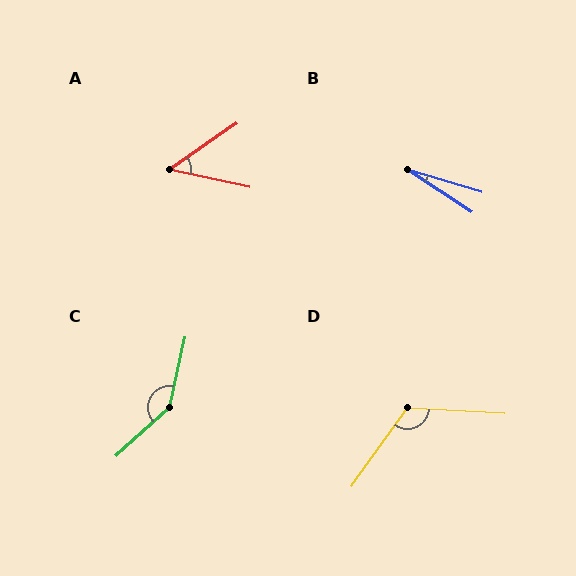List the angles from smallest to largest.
B (17°), A (47°), D (122°), C (144°).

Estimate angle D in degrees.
Approximately 122 degrees.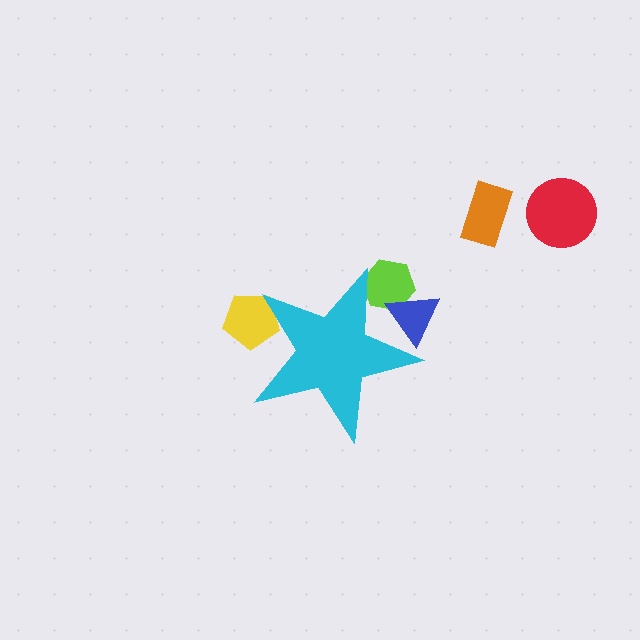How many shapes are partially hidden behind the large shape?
3 shapes are partially hidden.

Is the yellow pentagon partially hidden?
Yes, the yellow pentagon is partially hidden behind the cyan star.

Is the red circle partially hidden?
No, the red circle is fully visible.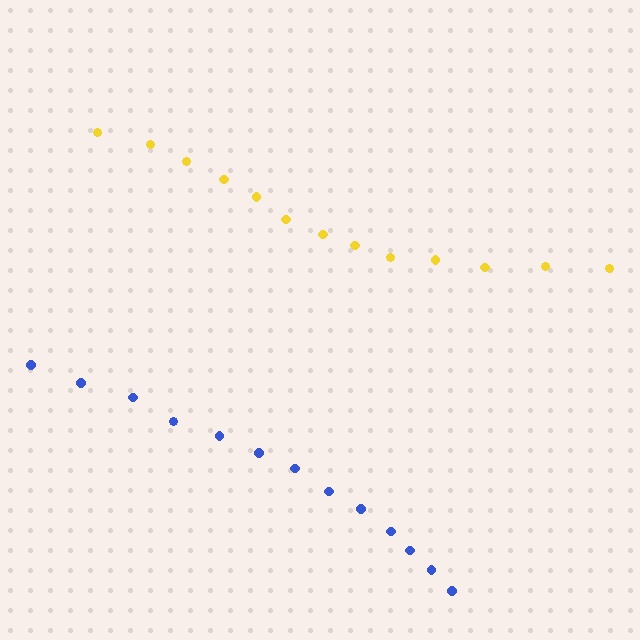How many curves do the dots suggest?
There are 2 distinct paths.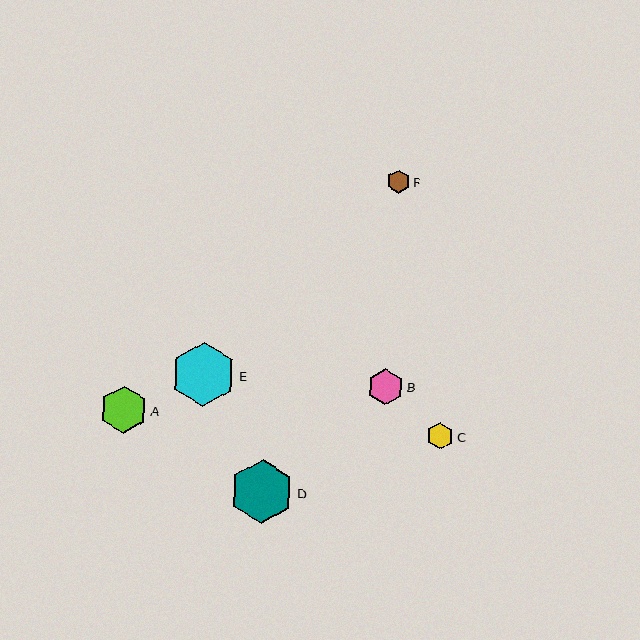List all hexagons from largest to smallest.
From largest to smallest: E, D, A, B, C, F.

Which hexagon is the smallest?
Hexagon F is the smallest with a size of approximately 23 pixels.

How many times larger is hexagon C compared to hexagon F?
Hexagon C is approximately 1.2 times the size of hexagon F.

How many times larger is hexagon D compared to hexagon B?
Hexagon D is approximately 1.8 times the size of hexagon B.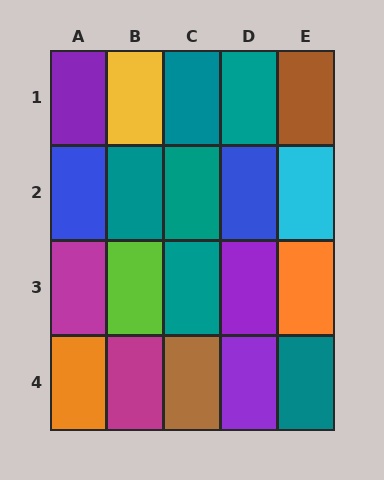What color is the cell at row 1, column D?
Teal.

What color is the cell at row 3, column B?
Lime.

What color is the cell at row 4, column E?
Teal.